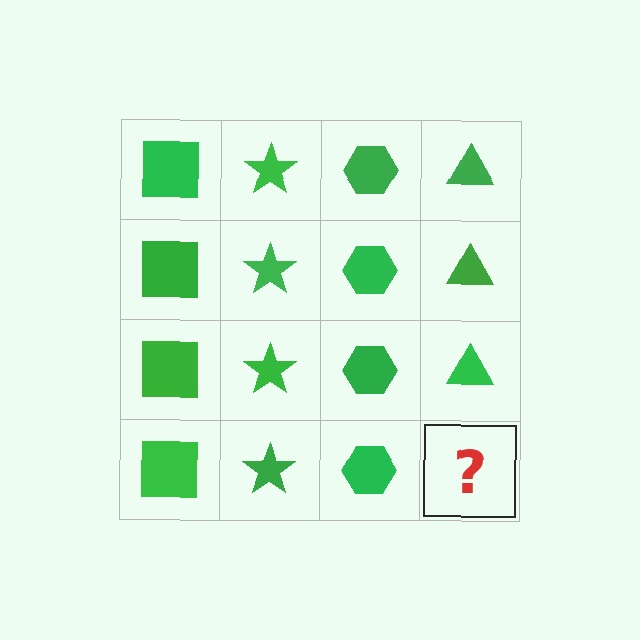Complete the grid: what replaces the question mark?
The question mark should be replaced with a green triangle.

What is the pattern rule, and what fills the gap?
The rule is that each column has a consistent shape. The gap should be filled with a green triangle.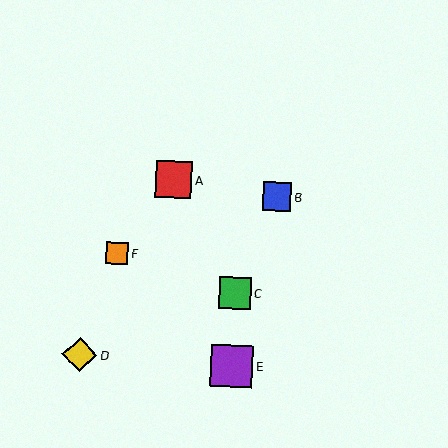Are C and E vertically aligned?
Yes, both are at x≈235.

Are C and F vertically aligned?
No, C is at x≈235 and F is at x≈117.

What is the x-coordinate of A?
Object A is at x≈174.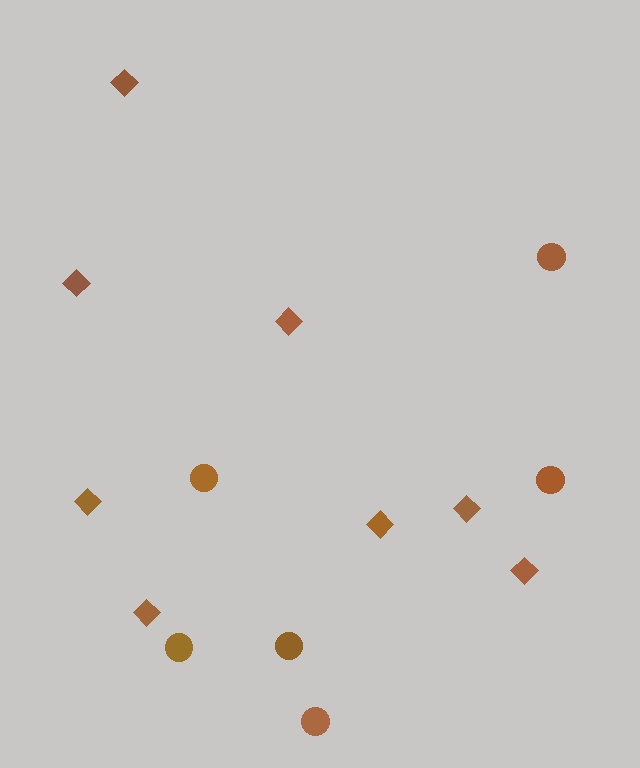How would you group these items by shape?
There are 2 groups: one group of circles (6) and one group of diamonds (8).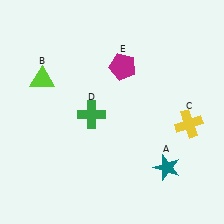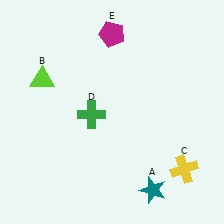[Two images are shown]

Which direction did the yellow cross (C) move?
The yellow cross (C) moved down.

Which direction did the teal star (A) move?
The teal star (A) moved down.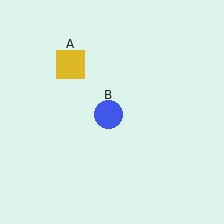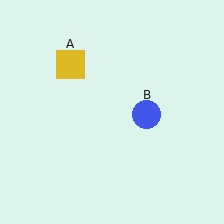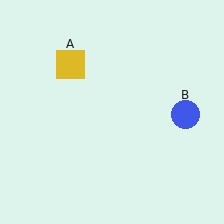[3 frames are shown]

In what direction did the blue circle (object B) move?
The blue circle (object B) moved right.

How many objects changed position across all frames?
1 object changed position: blue circle (object B).